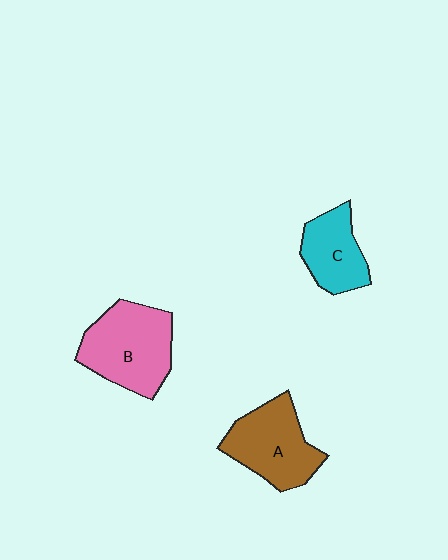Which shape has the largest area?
Shape B (pink).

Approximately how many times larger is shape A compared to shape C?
Approximately 1.4 times.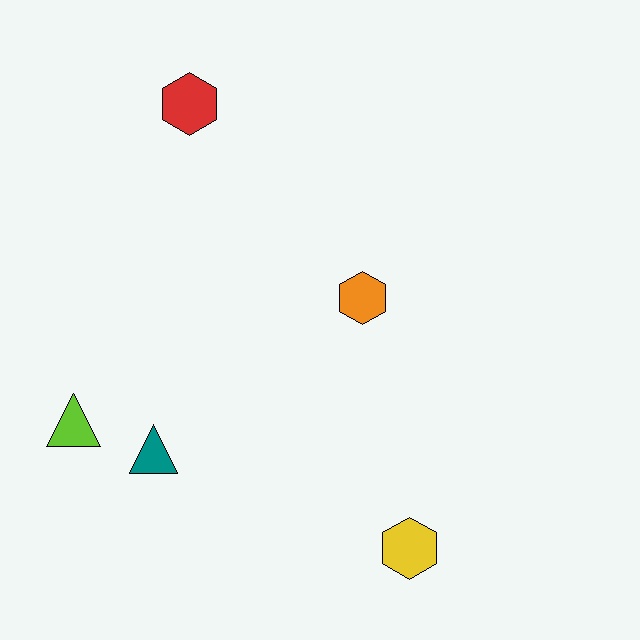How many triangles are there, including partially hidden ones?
There are 2 triangles.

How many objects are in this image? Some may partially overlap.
There are 5 objects.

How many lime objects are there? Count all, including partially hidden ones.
There is 1 lime object.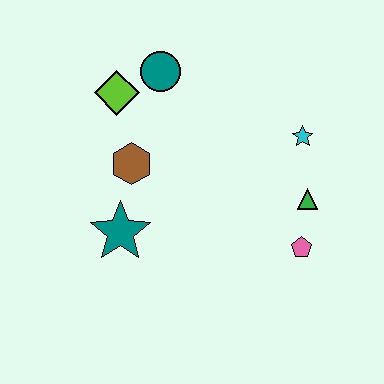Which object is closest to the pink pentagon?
The green triangle is closest to the pink pentagon.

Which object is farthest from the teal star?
The cyan star is farthest from the teal star.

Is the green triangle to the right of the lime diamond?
Yes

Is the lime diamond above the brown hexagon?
Yes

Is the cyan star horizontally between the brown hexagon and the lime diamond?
No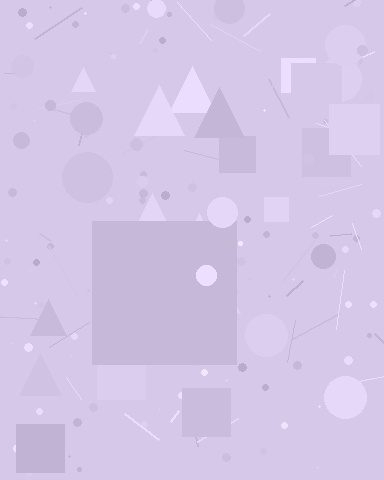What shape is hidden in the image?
A square is hidden in the image.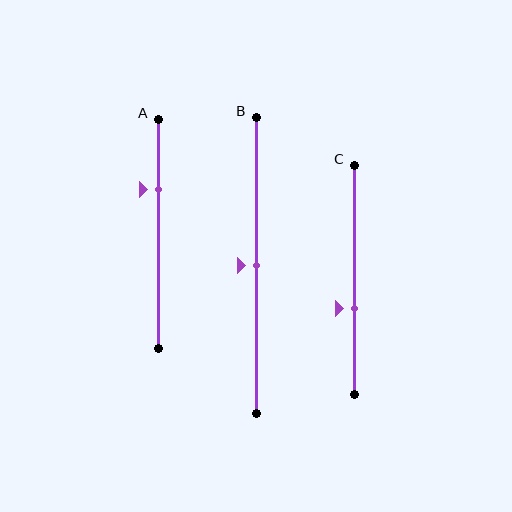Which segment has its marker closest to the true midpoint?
Segment B has its marker closest to the true midpoint.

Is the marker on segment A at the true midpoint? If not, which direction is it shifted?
No, the marker on segment A is shifted upward by about 19% of the segment length.